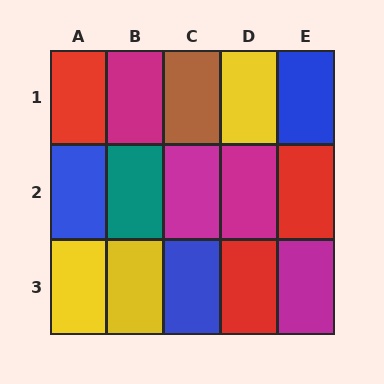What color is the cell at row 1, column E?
Blue.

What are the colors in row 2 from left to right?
Blue, teal, magenta, magenta, red.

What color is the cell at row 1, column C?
Brown.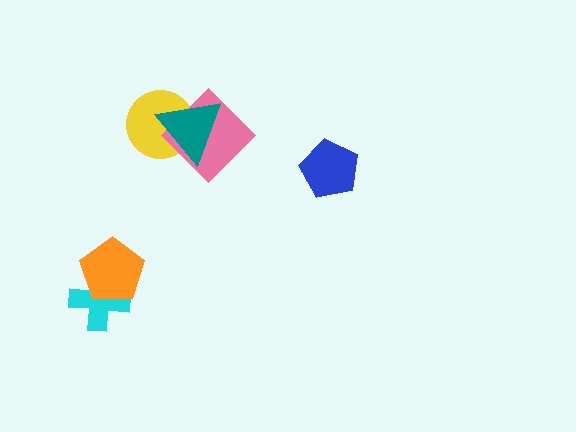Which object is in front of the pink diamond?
The teal triangle is in front of the pink diamond.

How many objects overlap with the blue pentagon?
0 objects overlap with the blue pentagon.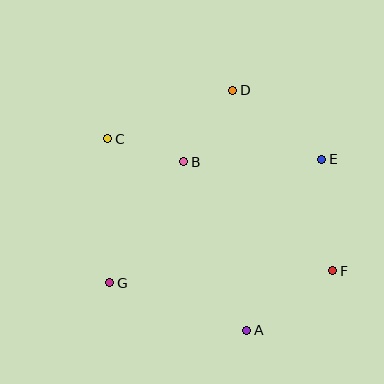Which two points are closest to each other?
Points B and C are closest to each other.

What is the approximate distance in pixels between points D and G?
The distance between D and G is approximately 228 pixels.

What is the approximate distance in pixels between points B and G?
The distance between B and G is approximately 142 pixels.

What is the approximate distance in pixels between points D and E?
The distance between D and E is approximately 112 pixels.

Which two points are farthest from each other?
Points C and F are farthest from each other.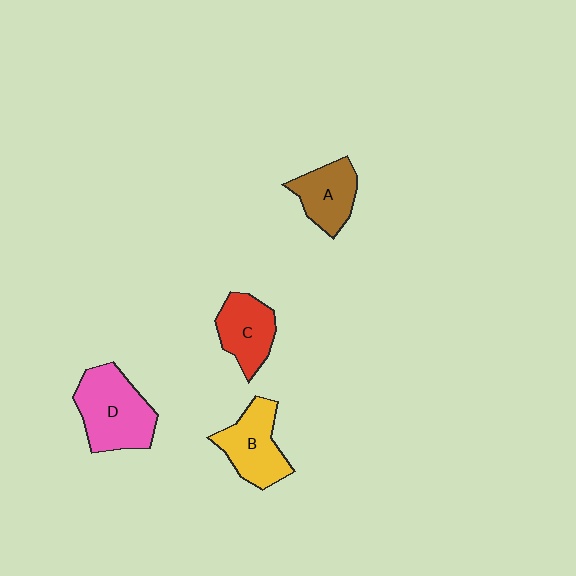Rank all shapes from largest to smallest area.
From largest to smallest: D (pink), B (yellow), C (red), A (brown).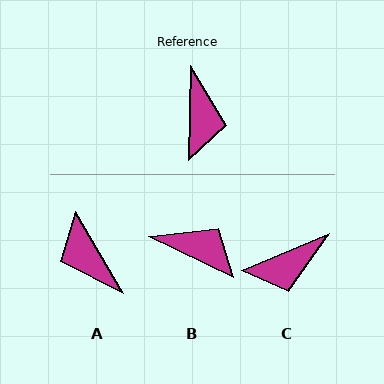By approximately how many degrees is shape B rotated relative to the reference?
Approximately 65 degrees counter-clockwise.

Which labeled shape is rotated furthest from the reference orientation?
A, about 149 degrees away.